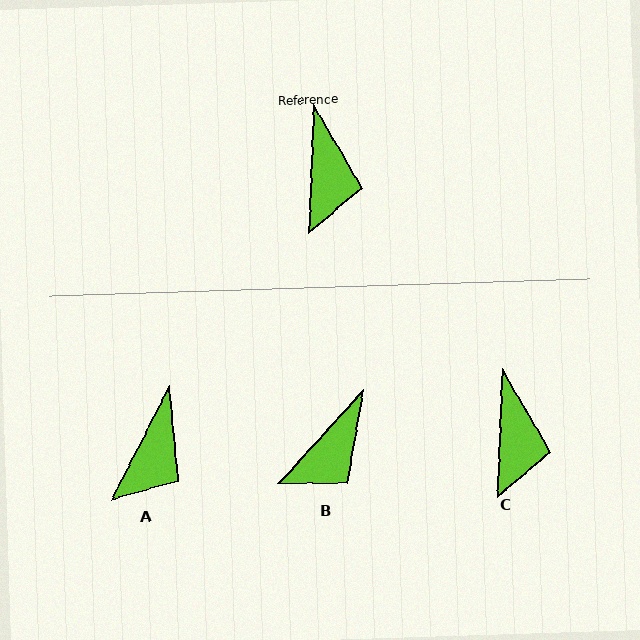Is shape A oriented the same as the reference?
No, it is off by about 25 degrees.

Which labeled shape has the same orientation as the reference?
C.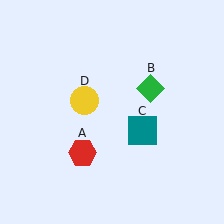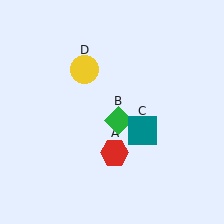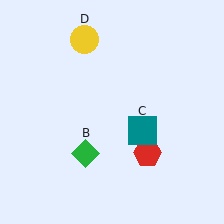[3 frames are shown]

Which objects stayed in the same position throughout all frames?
Teal square (object C) remained stationary.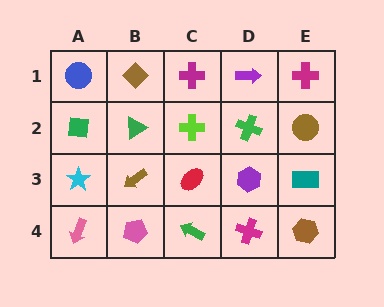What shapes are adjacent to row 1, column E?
A brown circle (row 2, column E), a purple arrow (row 1, column D).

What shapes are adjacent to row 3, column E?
A brown circle (row 2, column E), a brown hexagon (row 4, column E), a purple hexagon (row 3, column D).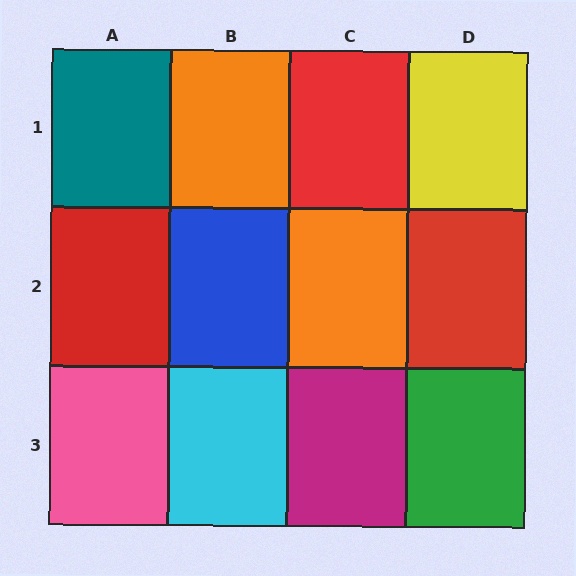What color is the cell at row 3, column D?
Green.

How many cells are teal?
1 cell is teal.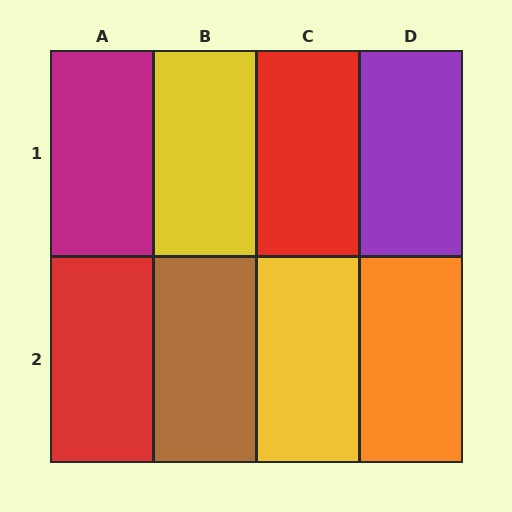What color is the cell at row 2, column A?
Red.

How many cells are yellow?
2 cells are yellow.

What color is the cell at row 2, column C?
Yellow.